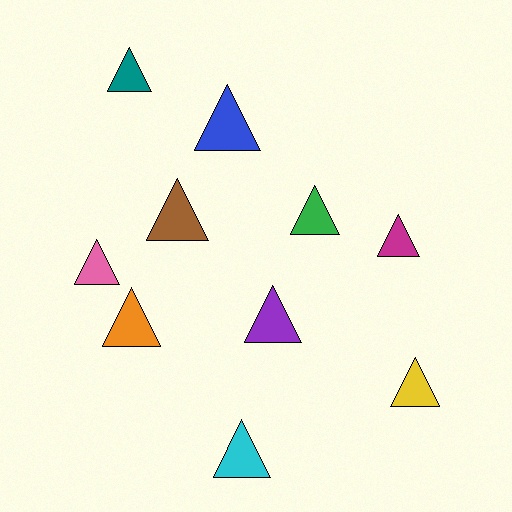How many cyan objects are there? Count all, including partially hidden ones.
There is 1 cyan object.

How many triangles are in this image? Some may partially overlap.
There are 10 triangles.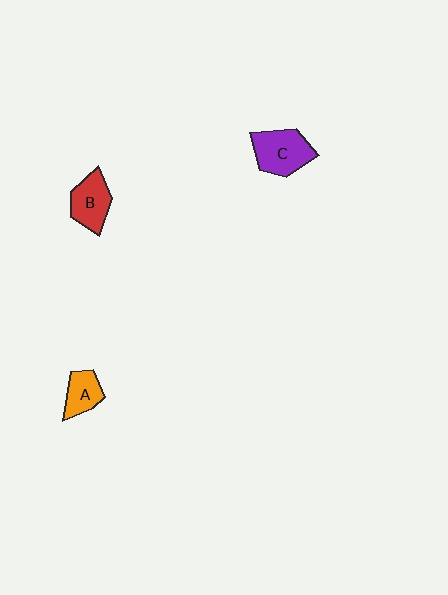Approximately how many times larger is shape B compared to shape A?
Approximately 1.3 times.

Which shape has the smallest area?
Shape A (orange).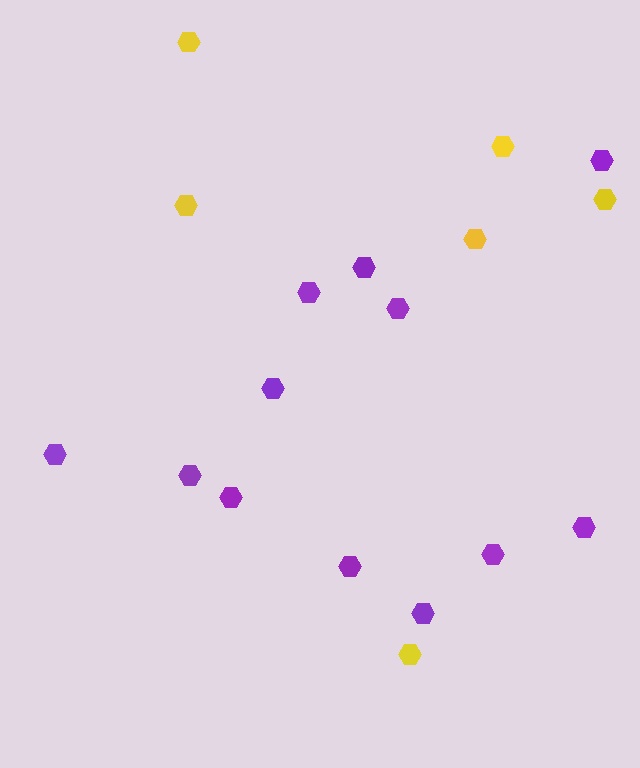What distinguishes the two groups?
There are 2 groups: one group of purple hexagons (12) and one group of yellow hexagons (6).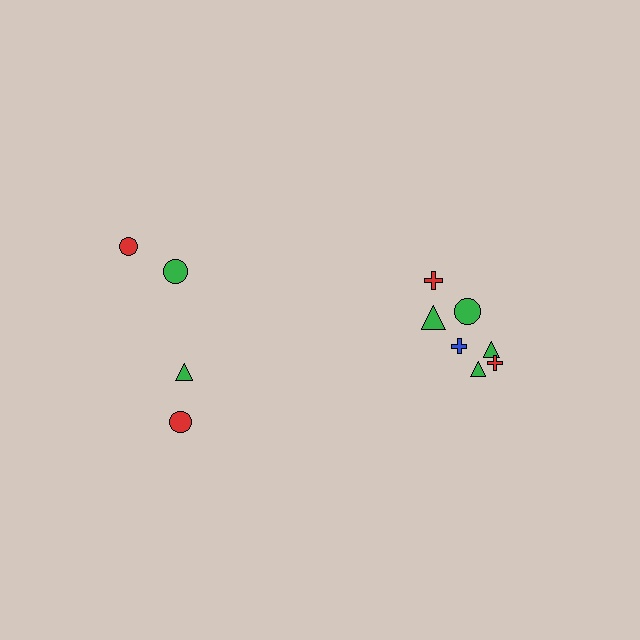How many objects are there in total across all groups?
There are 11 objects.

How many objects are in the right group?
There are 7 objects.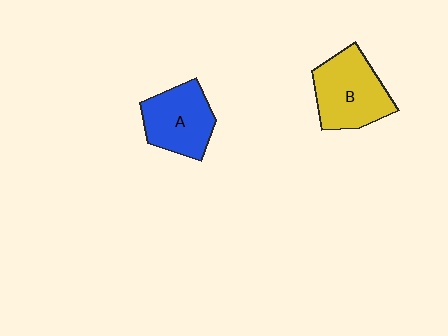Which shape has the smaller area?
Shape A (blue).